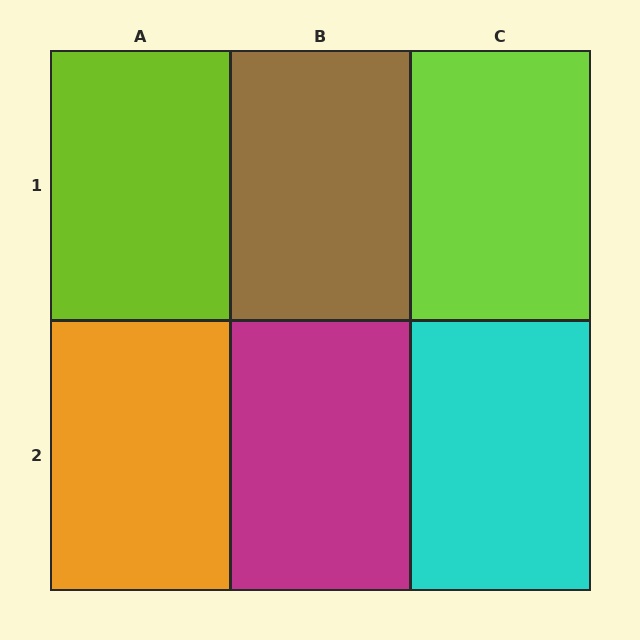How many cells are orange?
1 cell is orange.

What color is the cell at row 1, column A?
Lime.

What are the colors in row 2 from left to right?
Orange, magenta, cyan.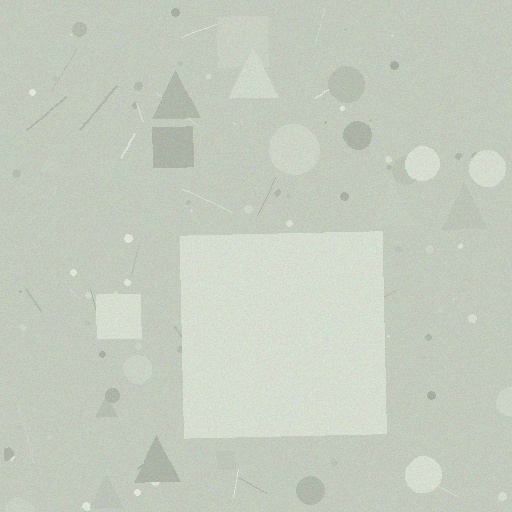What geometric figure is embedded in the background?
A square is embedded in the background.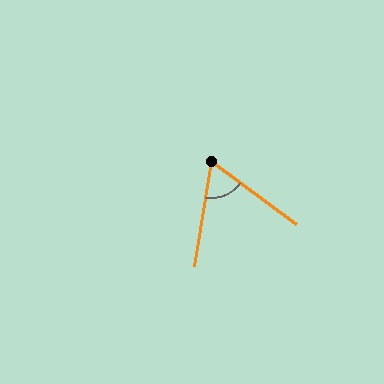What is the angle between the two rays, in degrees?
Approximately 63 degrees.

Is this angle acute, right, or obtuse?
It is acute.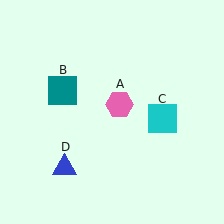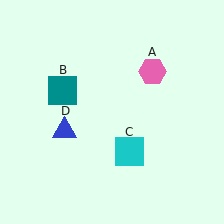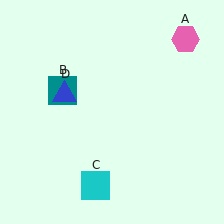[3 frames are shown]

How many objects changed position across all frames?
3 objects changed position: pink hexagon (object A), cyan square (object C), blue triangle (object D).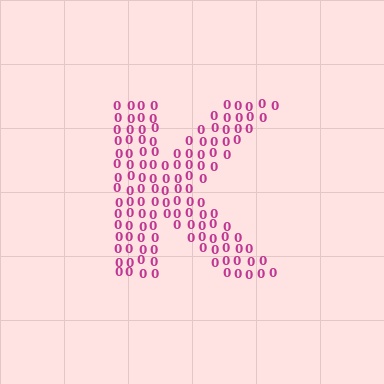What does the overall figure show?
The overall figure shows the letter K.